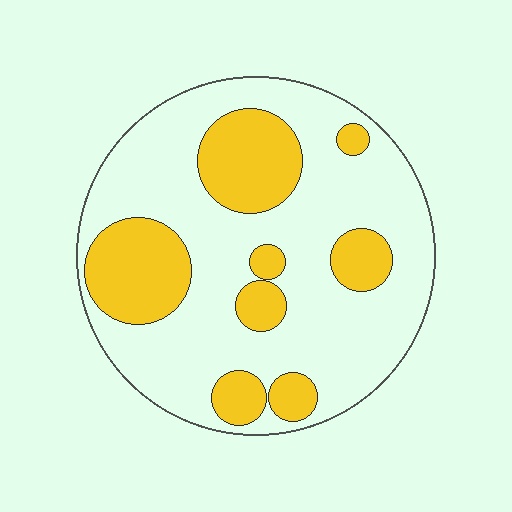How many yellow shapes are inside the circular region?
8.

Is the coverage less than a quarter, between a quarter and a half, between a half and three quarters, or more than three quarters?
Between a quarter and a half.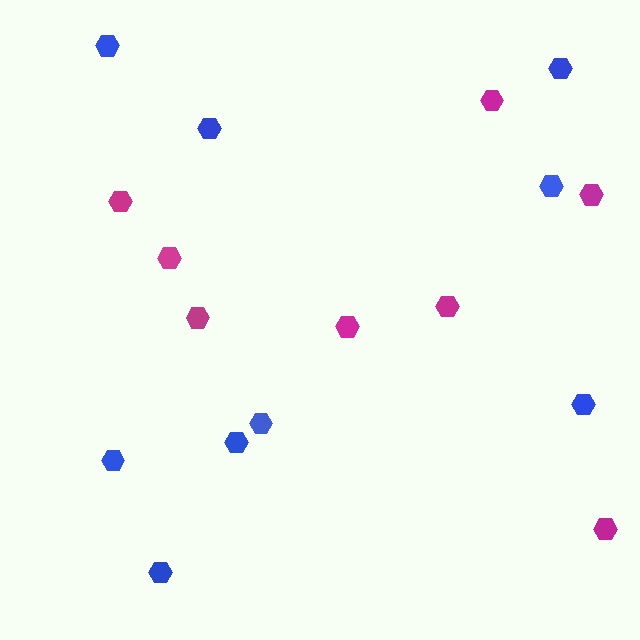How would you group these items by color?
There are 2 groups: one group of magenta hexagons (8) and one group of blue hexagons (9).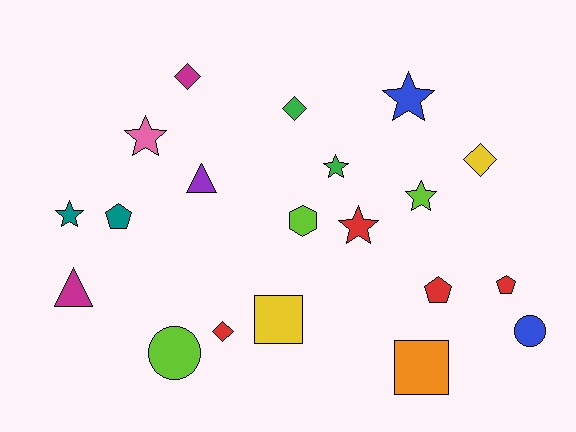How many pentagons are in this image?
There are 3 pentagons.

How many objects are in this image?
There are 20 objects.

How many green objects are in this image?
There are 2 green objects.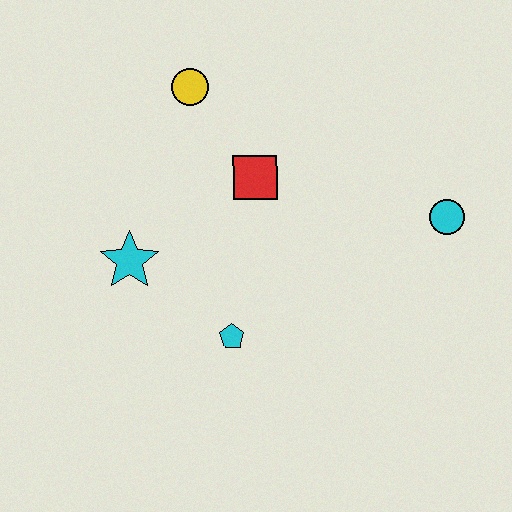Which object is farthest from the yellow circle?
The cyan circle is farthest from the yellow circle.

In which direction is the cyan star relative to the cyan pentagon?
The cyan star is to the left of the cyan pentagon.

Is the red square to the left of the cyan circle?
Yes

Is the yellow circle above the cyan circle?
Yes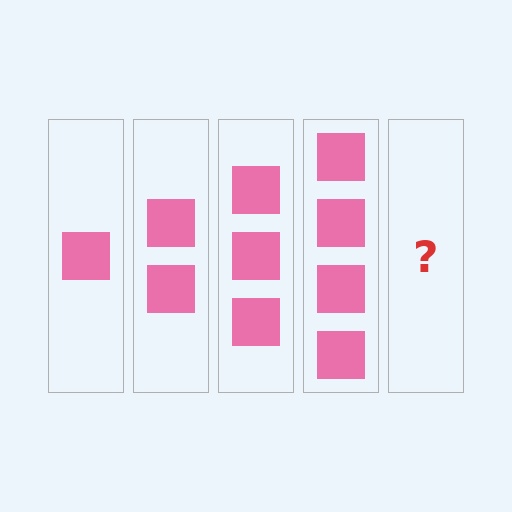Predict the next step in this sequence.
The next step is 5 squares.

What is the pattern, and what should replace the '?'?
The pattern is that each step adds one more square. The '?' should be 5 squares.